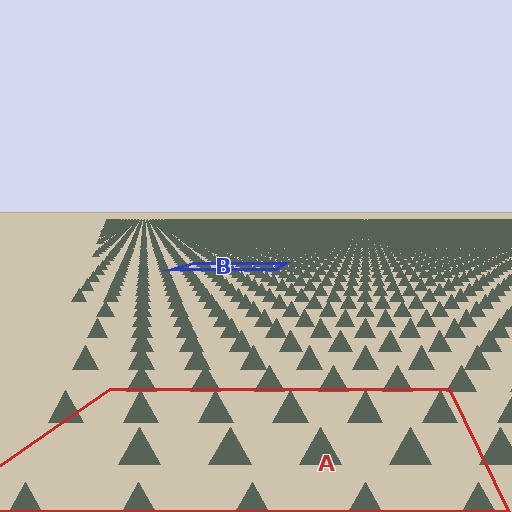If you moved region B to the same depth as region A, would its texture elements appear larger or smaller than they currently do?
They would appear larger. At a closer depth, the same texture elements are projected at a bigger on-screen size.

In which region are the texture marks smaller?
The texture marks are smaller in region B, because it is farther away.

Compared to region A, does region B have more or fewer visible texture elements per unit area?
Region B has more texture elements per unit area — they are packed more densely because it is farther away.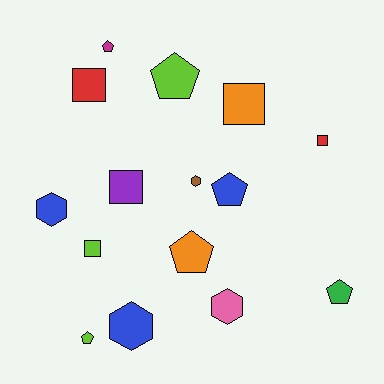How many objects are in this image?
There are 15 objects.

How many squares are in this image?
There are 5 squares.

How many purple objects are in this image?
There is 1 purple object.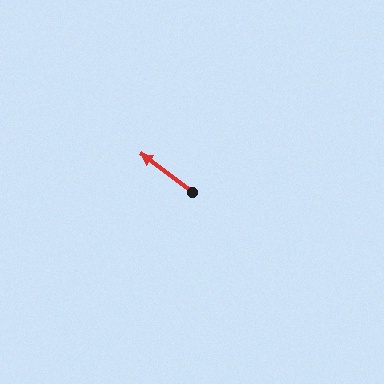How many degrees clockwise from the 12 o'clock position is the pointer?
Approximately 307 degrees.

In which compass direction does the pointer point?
Northwest.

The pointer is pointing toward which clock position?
Roughly 10 o'clock.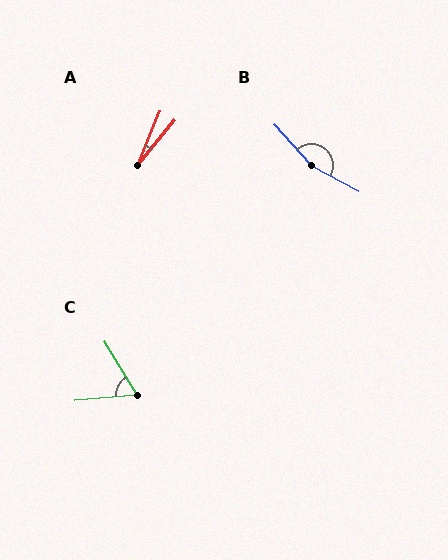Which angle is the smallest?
A, at approximately 17 degrees.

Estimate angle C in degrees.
Approximately 63 degrees.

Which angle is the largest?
B, at approximately 160 degrees.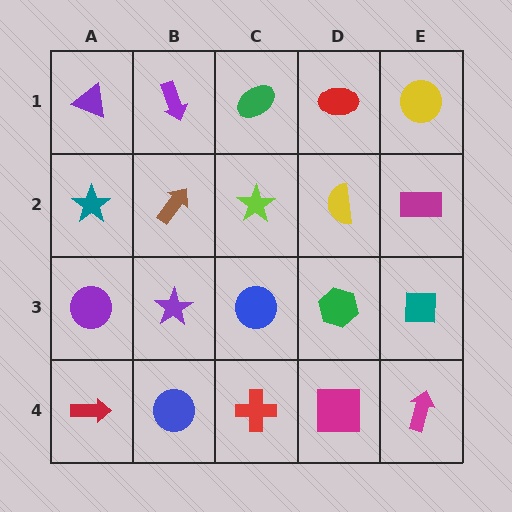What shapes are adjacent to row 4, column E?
A teal square (row 3, column E), a magenta square (row 4, column D).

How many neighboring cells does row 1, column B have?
3.